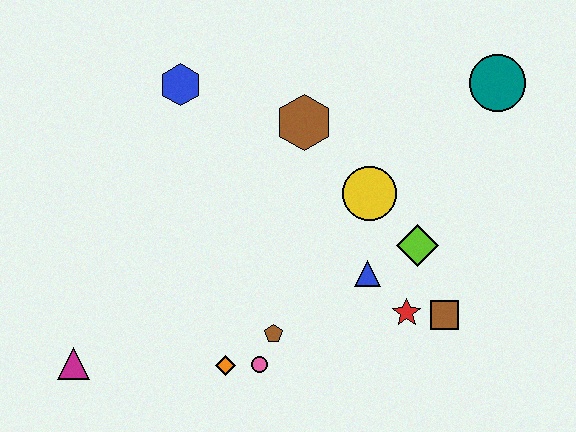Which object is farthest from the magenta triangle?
The teal circle is farthest from the magenta triangle.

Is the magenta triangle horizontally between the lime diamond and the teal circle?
No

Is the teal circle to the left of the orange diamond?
No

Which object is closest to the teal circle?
The yellow circle is closest to the teal circle.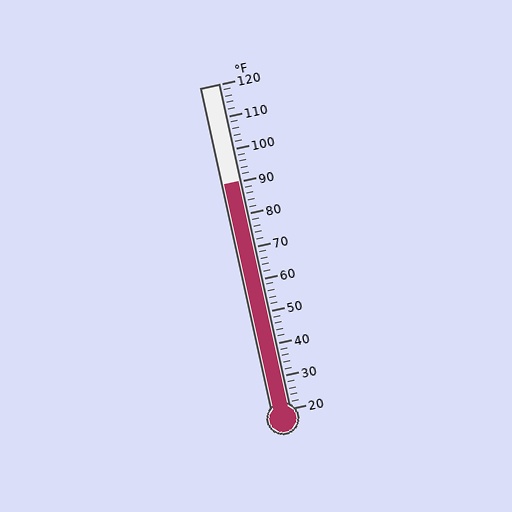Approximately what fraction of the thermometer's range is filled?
The thermometer is filled to approximately 70% of its range.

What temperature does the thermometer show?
The thermometer shows approximately 90°F.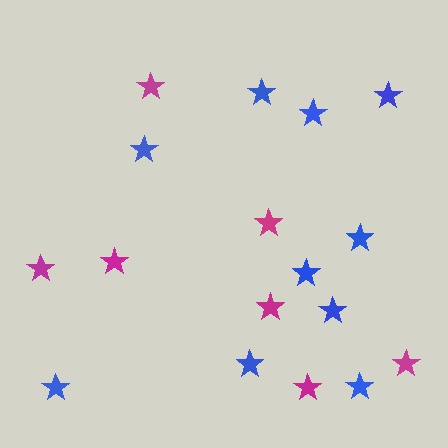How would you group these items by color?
There are 2 groups: one group of magenta stars (7) and one group of blue stars (10).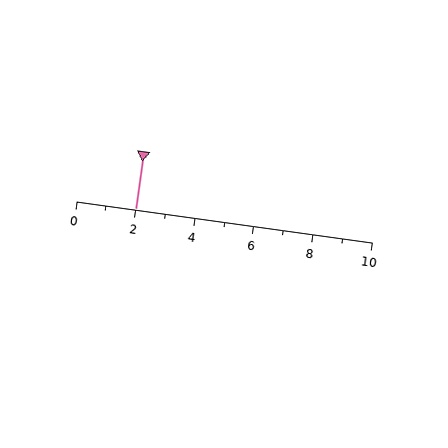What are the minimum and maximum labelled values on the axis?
The axis runs from 0 to 10.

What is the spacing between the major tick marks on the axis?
The major ticks are spaced 2 apart.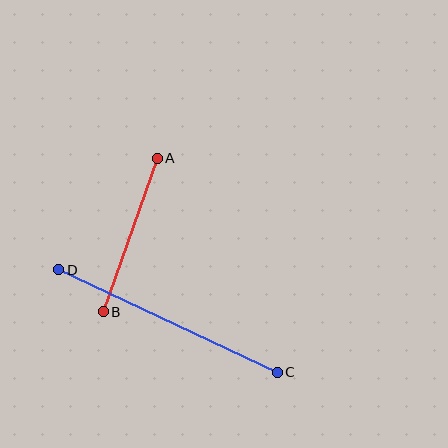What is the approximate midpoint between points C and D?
The midpoint is at approximately (168, 321) pixels.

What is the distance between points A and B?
The distance is approximately 162 pixels.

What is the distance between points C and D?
The distance is approximately 241 pixels.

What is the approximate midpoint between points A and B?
The midpoint is at approximately (130, 235) pixels.